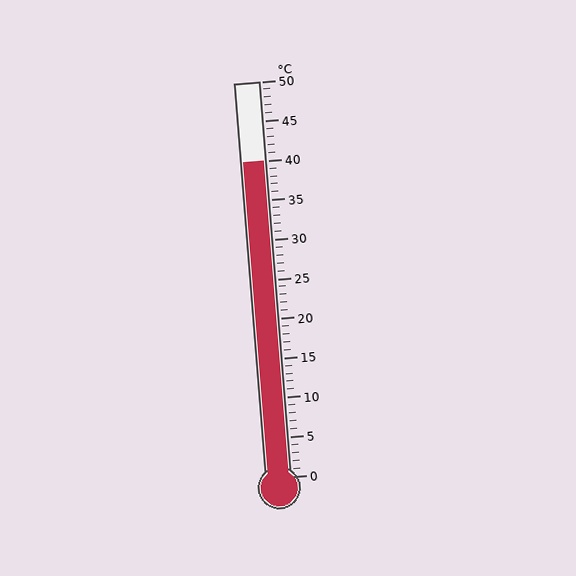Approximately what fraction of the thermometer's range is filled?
The thermometer is filled to approximately 80% of its range.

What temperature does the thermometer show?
The thermometer shows approximately 40°C.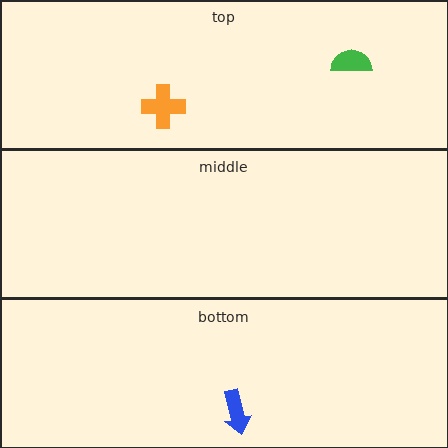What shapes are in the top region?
The green semicircle, the orange cross.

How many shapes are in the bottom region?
1.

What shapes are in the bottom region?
The blue arrow.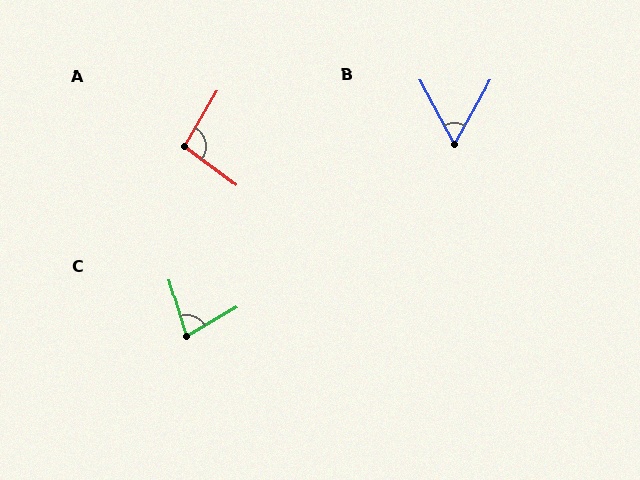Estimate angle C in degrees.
Approximately 76 degrees.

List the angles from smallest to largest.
B (57°), C (76°), A (97°).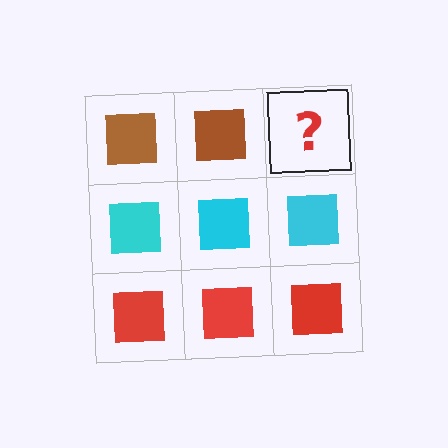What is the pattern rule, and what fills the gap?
The rule is that each row has a consistent color. The gap should be filled with a brown square.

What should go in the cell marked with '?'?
The missing cell should contain a brown square.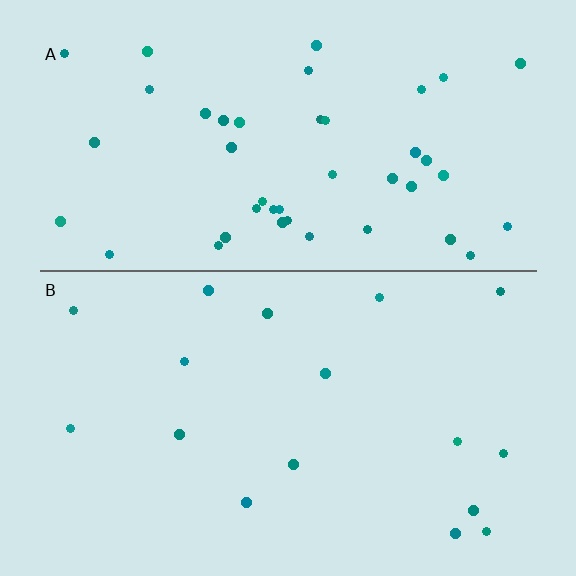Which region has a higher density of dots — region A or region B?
A (the top).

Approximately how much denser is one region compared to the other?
Approximately 2.6× — region A over region B.